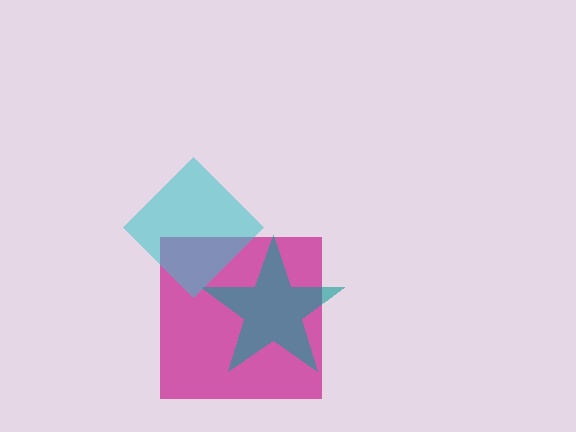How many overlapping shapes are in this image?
There are 3 overlapping shapes in the image.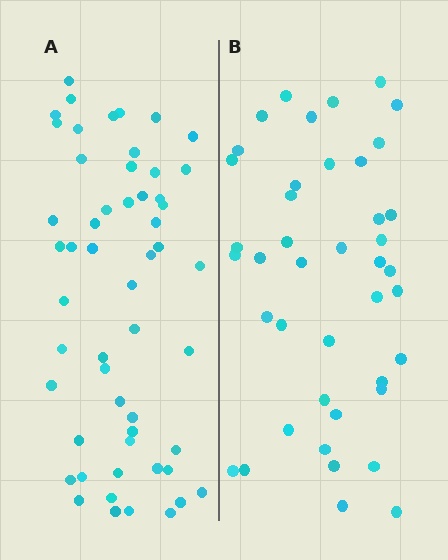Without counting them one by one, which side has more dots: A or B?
Region A (the left region) has more dots.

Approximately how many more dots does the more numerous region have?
Region A has roughly 12 or so more dots than region B.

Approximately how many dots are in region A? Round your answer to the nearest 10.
About 50 dots. (The exact count is 54, which rounds to 50.)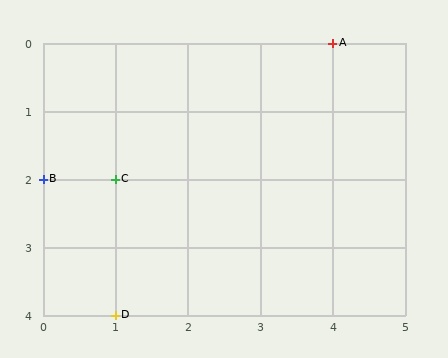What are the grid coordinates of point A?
Point A is at grid coordinates (4, 0).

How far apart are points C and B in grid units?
Points C and B are 1 column apart.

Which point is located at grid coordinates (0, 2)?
Point B is at (0, 2).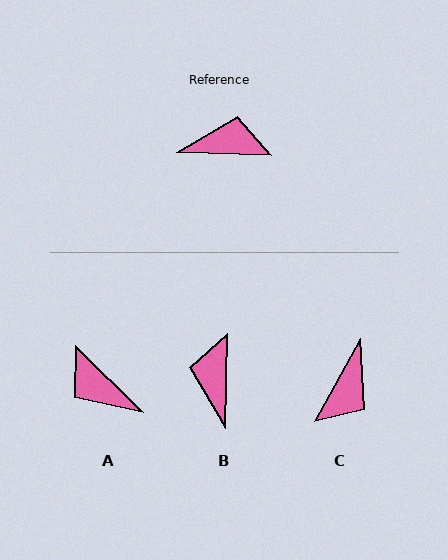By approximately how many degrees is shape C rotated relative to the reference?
Approximately 117 degrees clockwise.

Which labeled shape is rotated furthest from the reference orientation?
A, about 137 degrees away.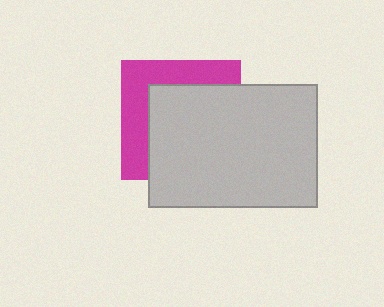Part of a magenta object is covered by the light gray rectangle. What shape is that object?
It is a square.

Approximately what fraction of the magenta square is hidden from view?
Roughly 63% of the magenta square is hidden behind the light gray rectangle.